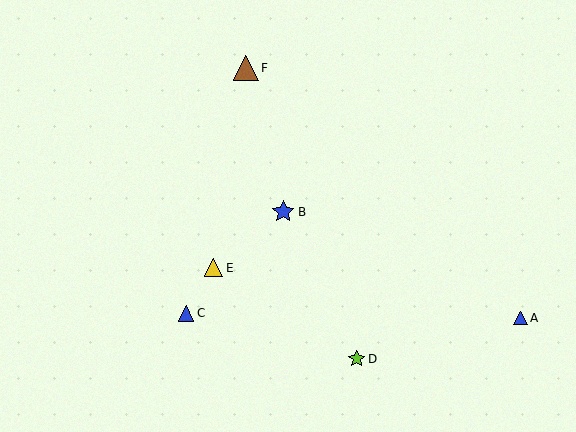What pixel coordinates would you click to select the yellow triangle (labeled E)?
Click at (214, 268) to select the yellow triangle E.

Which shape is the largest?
The brown triangle (labeled F) is the largest.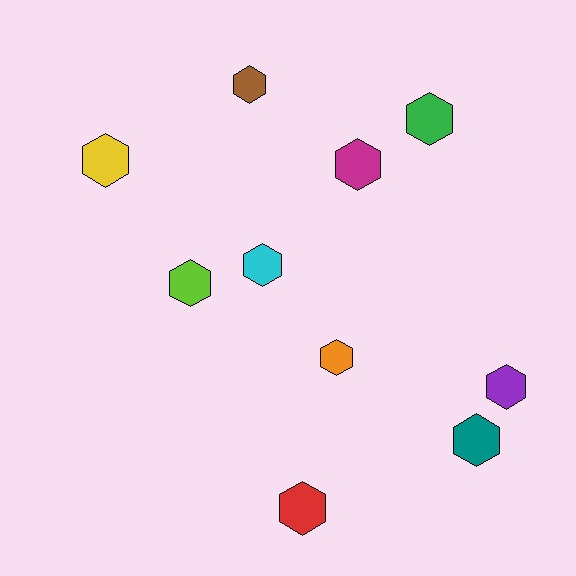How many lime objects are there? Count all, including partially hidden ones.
There is 1 lime object.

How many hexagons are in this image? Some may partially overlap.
There are 10 hexagons.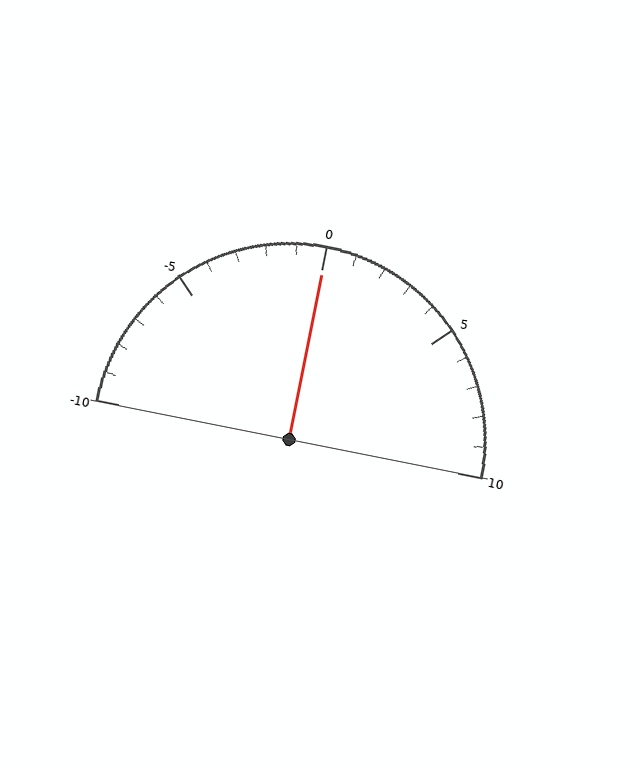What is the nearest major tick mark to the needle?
The nearest major tick mark is 0.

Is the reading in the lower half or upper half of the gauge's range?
The reading is in the upper half of the range (-10 to 10).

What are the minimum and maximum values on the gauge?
The gauge ranges from -10 to 10.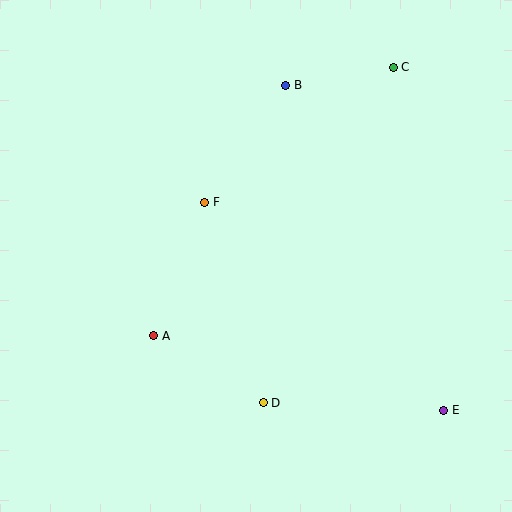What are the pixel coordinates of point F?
Point F is at (205, 202).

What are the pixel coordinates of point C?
Point C is at (393, 67).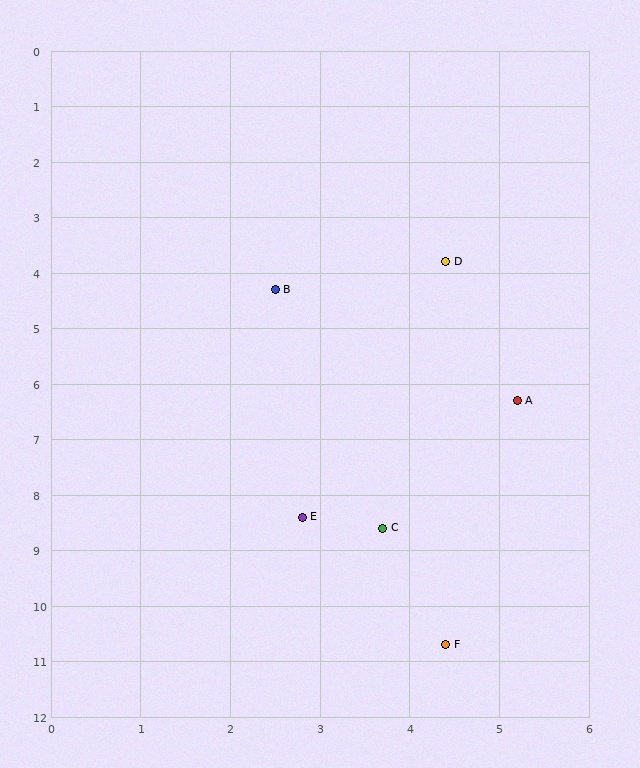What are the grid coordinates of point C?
Point C is at approximately (3.7, 8.6).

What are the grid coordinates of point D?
Point D is at approximately (4.4, 3.8).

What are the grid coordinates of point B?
Point B is at approximately (2.5, 4.3).